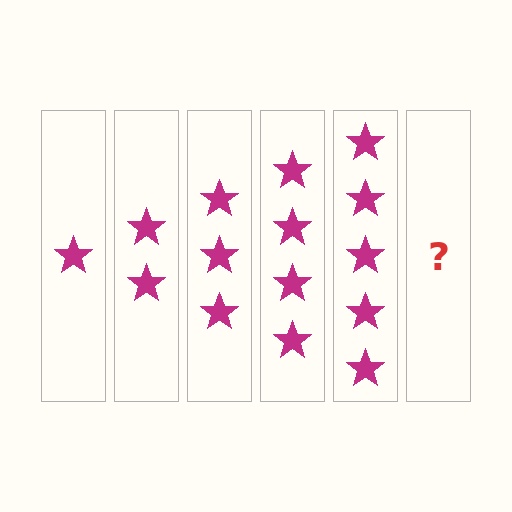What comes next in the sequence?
The next element should be 6 stars.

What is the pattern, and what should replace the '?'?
The pattern is that each step adds one more star. The '?' should be 6 stars.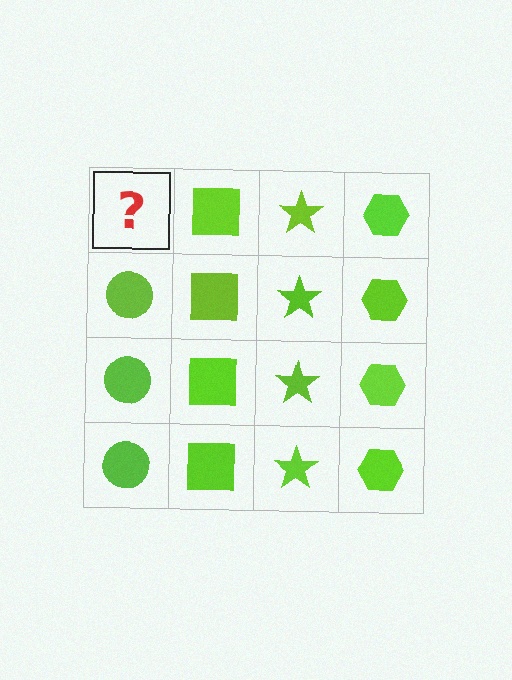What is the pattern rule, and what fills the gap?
The rule is that each column has a consistent shape. The gap should be filled with a lime circle.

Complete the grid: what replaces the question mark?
The question mark should be replaced with a lime circle.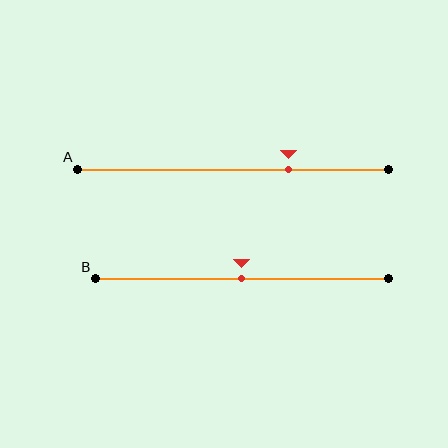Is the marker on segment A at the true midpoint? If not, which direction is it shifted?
No, the marker on segment A is shifted to the right by about 18% of the segment length.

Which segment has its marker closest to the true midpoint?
Segment B has its marker closest to the true midpoint.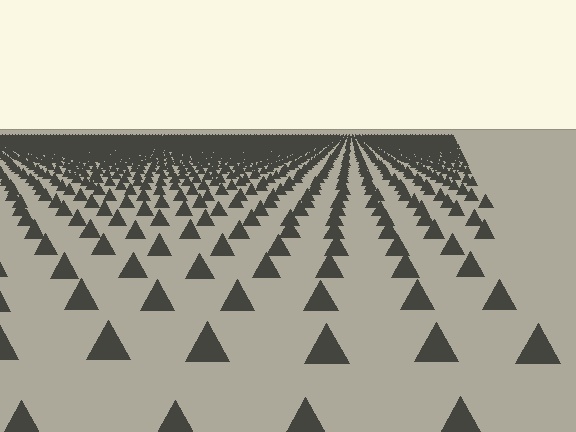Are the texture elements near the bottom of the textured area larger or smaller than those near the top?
Larger. Near the bottom, elements are closer to the viewer and appear at a bigger on-screen size.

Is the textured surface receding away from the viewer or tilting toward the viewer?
The surface is receding away from the viewer. Texture elements get smaller and denser toward the top.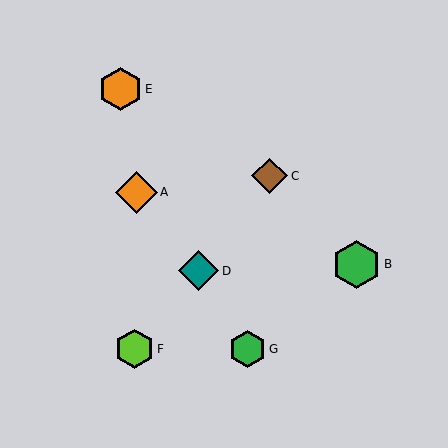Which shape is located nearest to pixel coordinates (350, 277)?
The green hexagon (labeled B) at (357, 264) is nearest to that location.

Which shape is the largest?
The green hexagon (labeled B) is the largest.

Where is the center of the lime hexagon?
The center of the lime hexagon is at (134, 349).